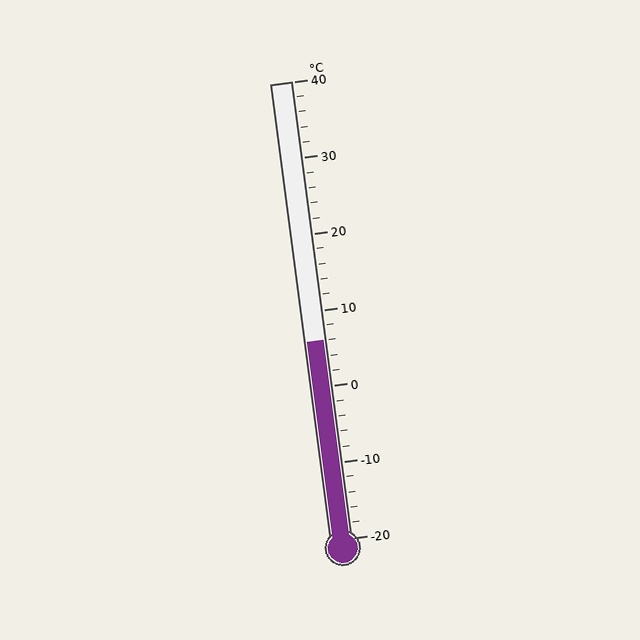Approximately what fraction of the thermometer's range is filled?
The thermometer is filled to approximately 45% of its range.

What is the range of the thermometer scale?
The thermometer scale ranges from -20°C to 40°C.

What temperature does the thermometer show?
The thermometer shows approximately 6°C.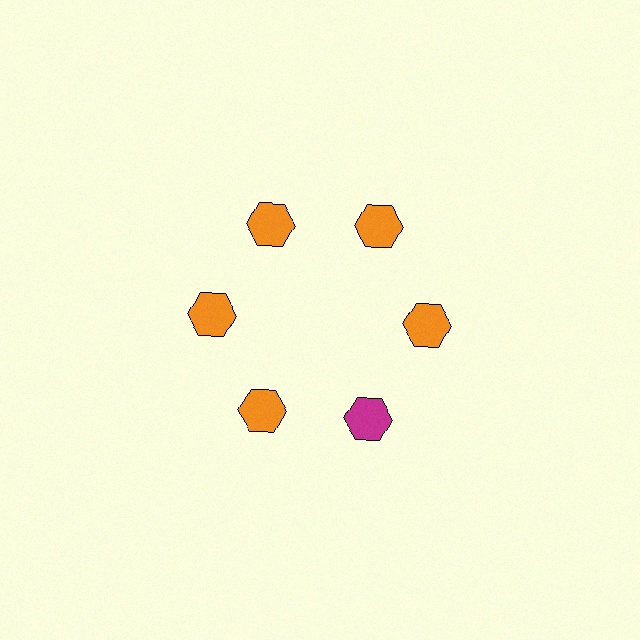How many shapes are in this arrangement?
There are 6 shapes arranged in a ring pattern.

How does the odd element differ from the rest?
It has a different color: magenta instead of orange.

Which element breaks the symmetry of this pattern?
The magenta hexagon at roughly the 5 o'clock position breaks the symmetry. All other shapes are orange hexagons.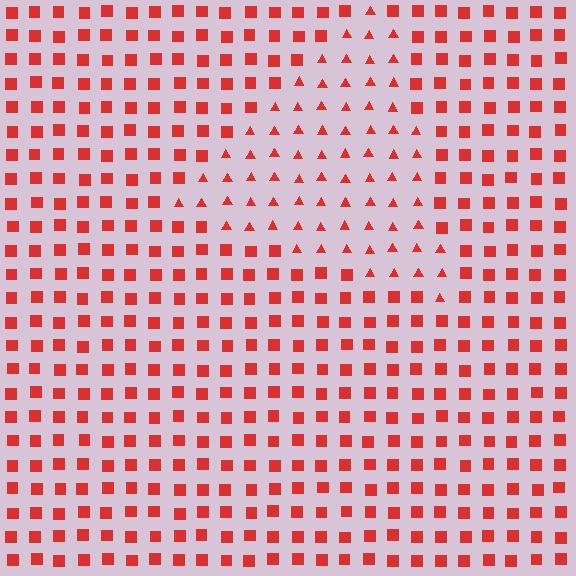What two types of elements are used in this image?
The image uses triangles inside the triangle region and squares outside it.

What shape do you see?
I see a triangle.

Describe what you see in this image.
The image is filled with small red elements arranged in a uniform grid. A triangle-shaped region contains triangles, while the surrounding area contains squares. The boundary is defined purely by the change in element shape.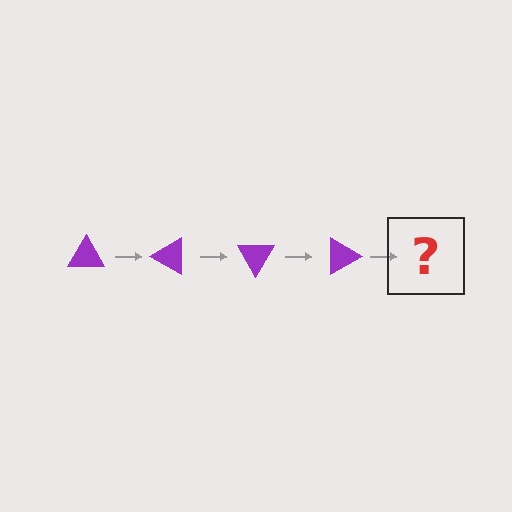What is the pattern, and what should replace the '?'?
The pattern is that the triangle rotates 30 degrees each step. The '?' should be a purple triangle rotated 120 degrees.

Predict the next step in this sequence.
The next step is a purple triangle rotated 120 degrees.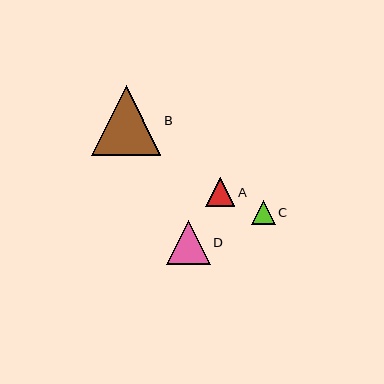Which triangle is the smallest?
Triangle C is the smallest with a size of approximately 24 pixels.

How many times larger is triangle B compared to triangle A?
Triangle B is approximately 2.4 times the size of triangle A.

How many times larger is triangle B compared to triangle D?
Triangle B is approximately 1.6 times the size of triangle D.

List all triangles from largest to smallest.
From largest to smallest: B, D, A, C.